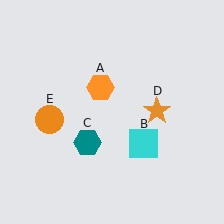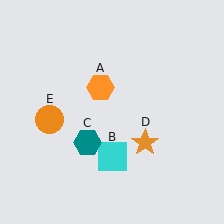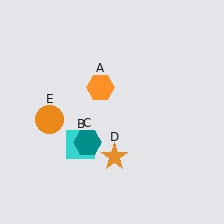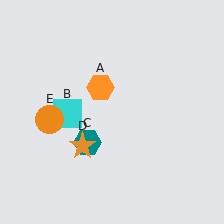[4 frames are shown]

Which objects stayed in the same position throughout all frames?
Orange hexagon (object A) and teal hexagon (object C) and orange circle (object E) remained stationary.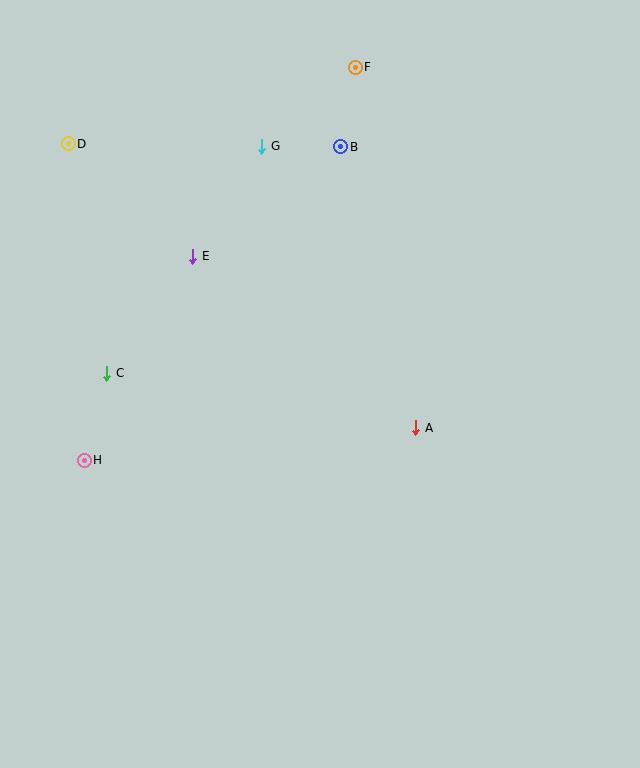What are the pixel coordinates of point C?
Point C is at (107, 373).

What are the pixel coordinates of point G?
Point G is at (262, 146).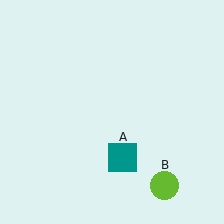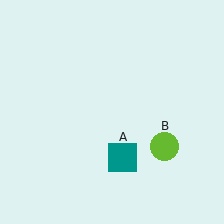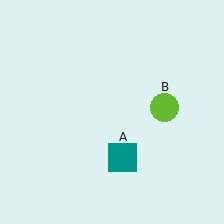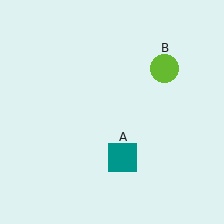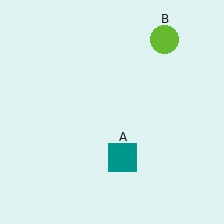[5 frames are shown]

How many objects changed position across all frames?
1 object changed position: lime circle (object B).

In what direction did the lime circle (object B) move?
The lime circle (object B) moved up.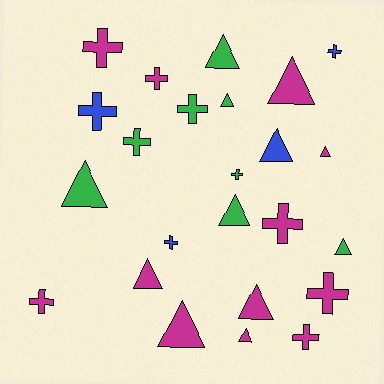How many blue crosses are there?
There are 3 blue crosses.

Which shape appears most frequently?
Triangle, with 12 objects.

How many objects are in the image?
There are 24 objects.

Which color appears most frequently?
Magenta, with 12 objects.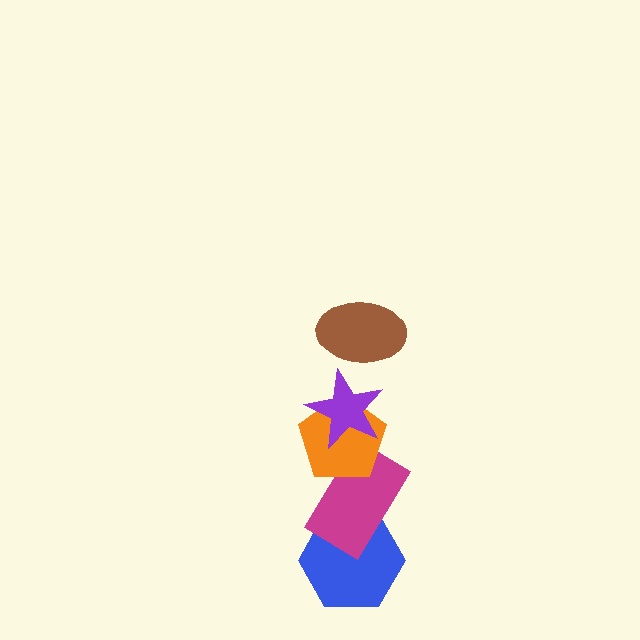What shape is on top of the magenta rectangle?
The orange pentagon is on top of the magenta rectangle.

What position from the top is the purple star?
The purple star is 2nd from the top.